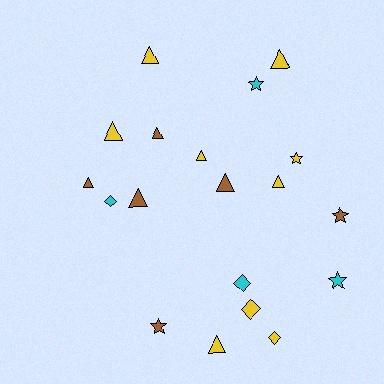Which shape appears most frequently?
Triangle, with 10 objects.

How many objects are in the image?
There are 19 objects.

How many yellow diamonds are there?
There are 2 yellow diamonds.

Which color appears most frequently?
Yellow, with 9 objects.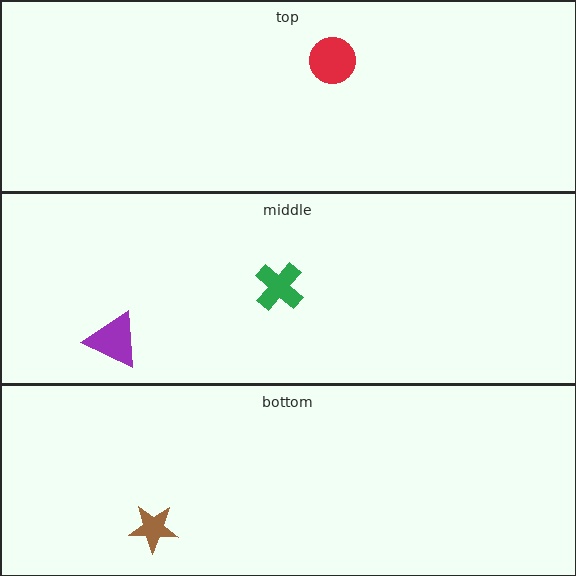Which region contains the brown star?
The bottom region.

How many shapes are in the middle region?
2.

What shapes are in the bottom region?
The brown star.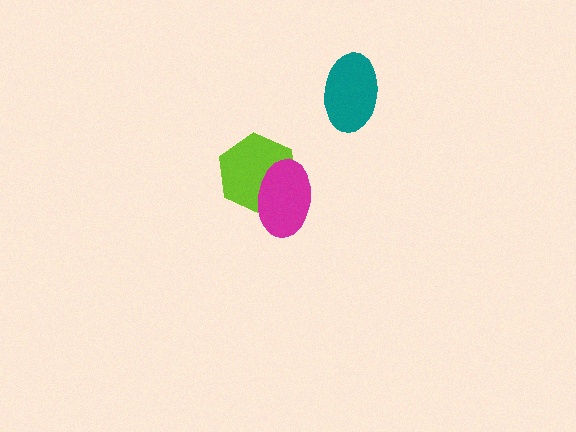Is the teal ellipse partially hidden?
No, no other shape covers it.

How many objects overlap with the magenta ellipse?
1 object overlaps with the magenta ellipse.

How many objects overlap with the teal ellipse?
0 objects overlap with the teal ellipse.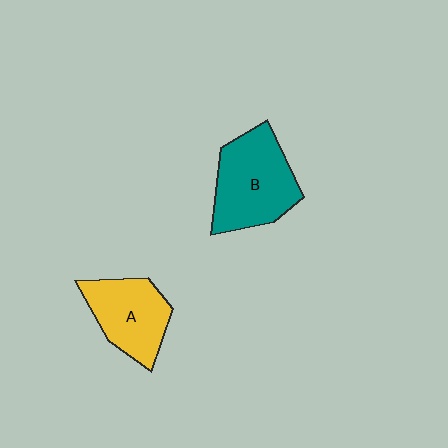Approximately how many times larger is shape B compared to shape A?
Approximately 1.3 times.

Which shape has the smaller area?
Shape A (yellow).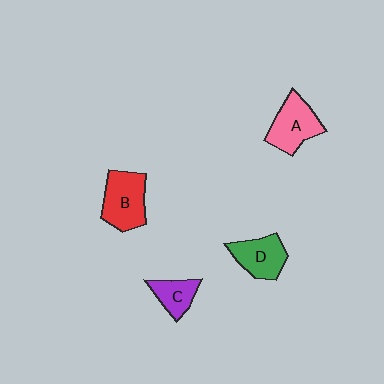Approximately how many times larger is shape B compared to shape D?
Approximately 1.2 times.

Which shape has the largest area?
Shape B (red).